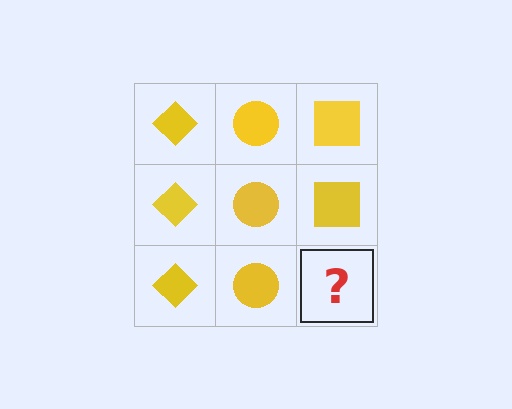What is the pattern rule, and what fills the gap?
The rule is that each column has a consistent shape. The gap should be filled with a yellow square.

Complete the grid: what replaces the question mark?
The question mark should be replaced with a yellow square.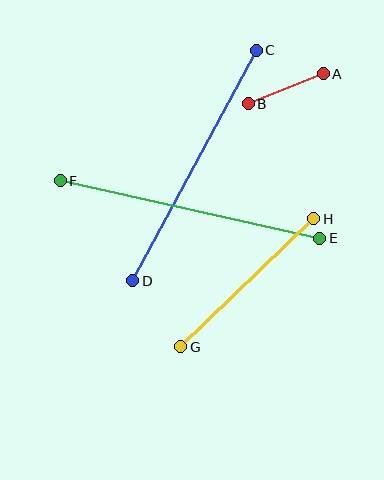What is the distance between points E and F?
The distance is approximately 266 pixels.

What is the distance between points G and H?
The distance is approximately 184 pixels.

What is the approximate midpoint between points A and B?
The midpoint is at approximately (286, 89) pixels.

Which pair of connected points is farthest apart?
Points E and F are farthest apart.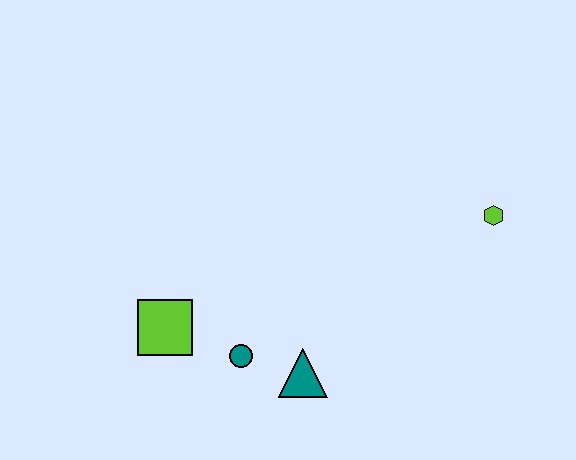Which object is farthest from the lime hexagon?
The lime square is farthest from the lime hexagon.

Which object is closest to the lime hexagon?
The teal triangle is closest to the lime hexagon.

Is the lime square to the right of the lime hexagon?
No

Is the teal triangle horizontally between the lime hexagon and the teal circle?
Yes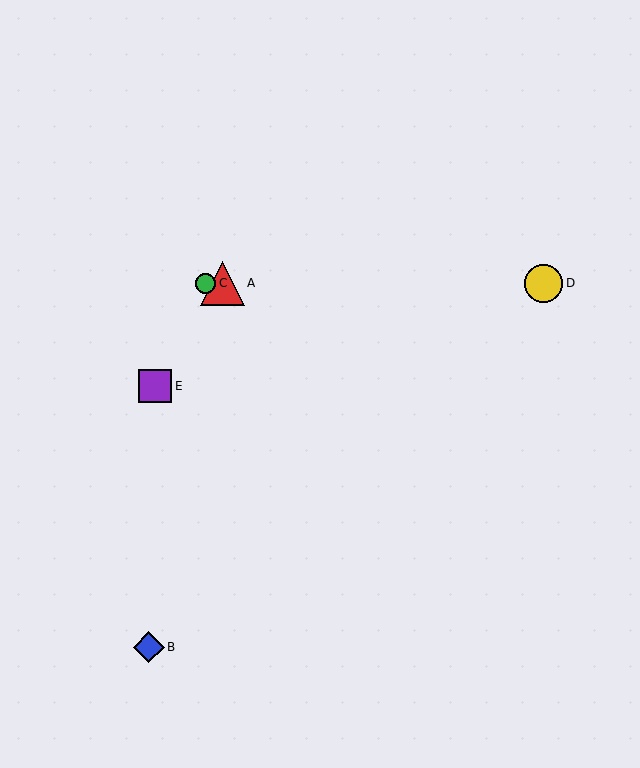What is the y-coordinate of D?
Object D is at y≈283.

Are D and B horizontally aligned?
No, D is at y≈283 and B is at y≈647.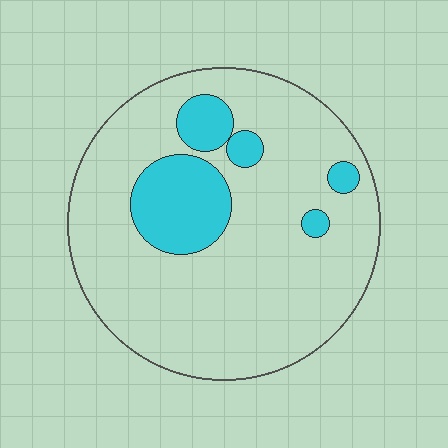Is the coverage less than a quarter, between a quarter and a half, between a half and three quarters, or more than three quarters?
Less than a quarter.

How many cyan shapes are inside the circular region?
5.